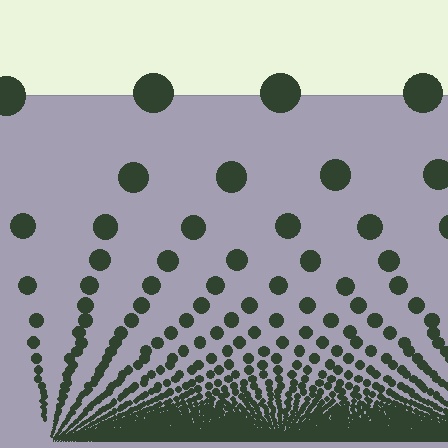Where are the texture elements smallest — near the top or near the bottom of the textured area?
Near the bottom.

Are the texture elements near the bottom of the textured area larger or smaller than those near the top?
Smaller. The gradient is inverted — elements near the bottom are smaller and denser.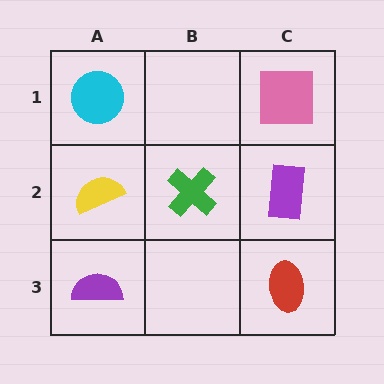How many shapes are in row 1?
2 shapes.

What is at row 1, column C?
A pink square.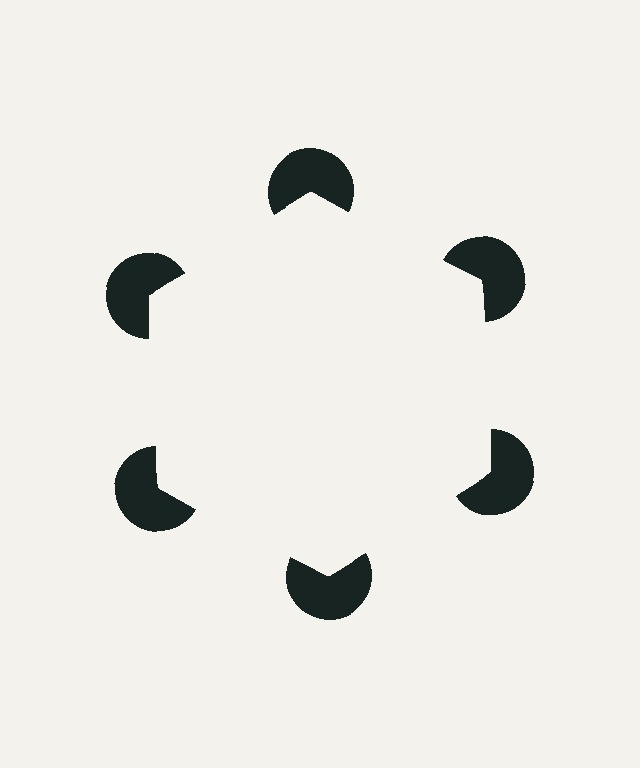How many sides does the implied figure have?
6 sides.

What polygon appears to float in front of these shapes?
An illusory hexagon — its edges are inferred from the aligned wedge cuts in the pac-man discs, not physically drawn.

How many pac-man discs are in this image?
There are 6 — one at each vertex of the illusory hexagon.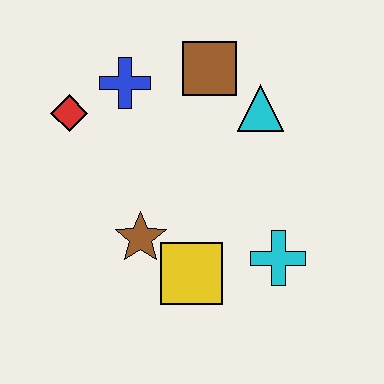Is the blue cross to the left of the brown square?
Yes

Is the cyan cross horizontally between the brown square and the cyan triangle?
No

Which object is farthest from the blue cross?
The cyan cross is farthest from the blue cross.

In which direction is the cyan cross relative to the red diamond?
The cyan cross is to the right of the red diamond.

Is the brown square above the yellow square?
Yes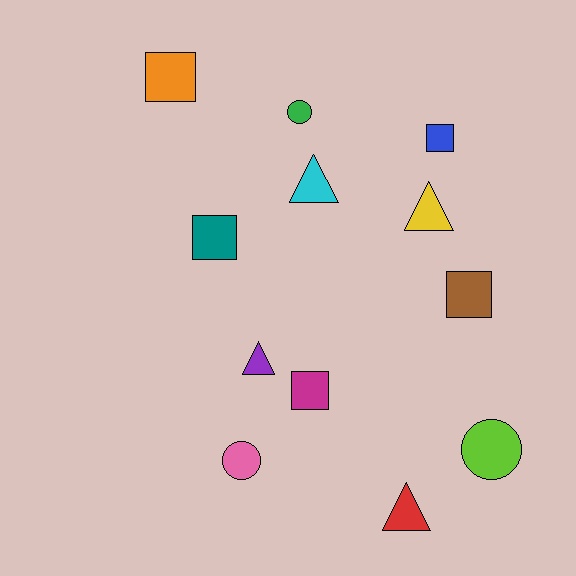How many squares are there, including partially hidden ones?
There are 5 squares.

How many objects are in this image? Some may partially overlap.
There are 12 objects.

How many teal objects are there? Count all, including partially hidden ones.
There is 1 teal object.